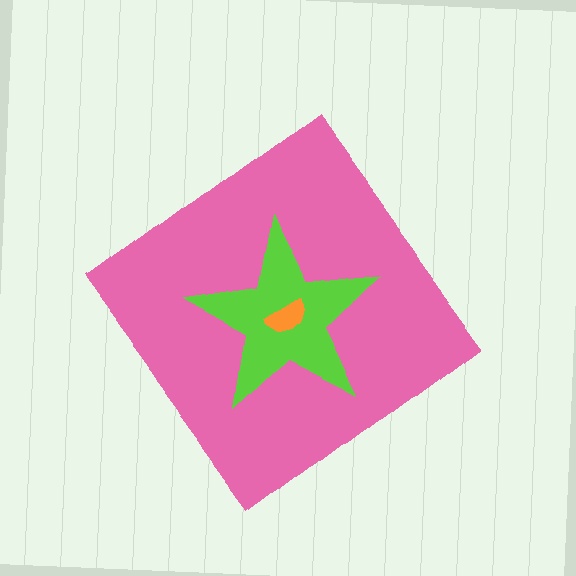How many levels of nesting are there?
3.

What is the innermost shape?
The orange semicircle.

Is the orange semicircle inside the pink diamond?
Yes.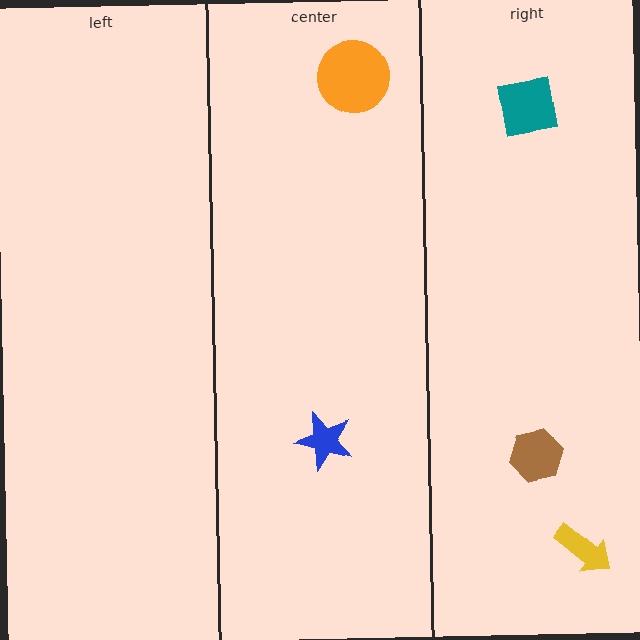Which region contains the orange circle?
The center region.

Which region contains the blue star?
The center region.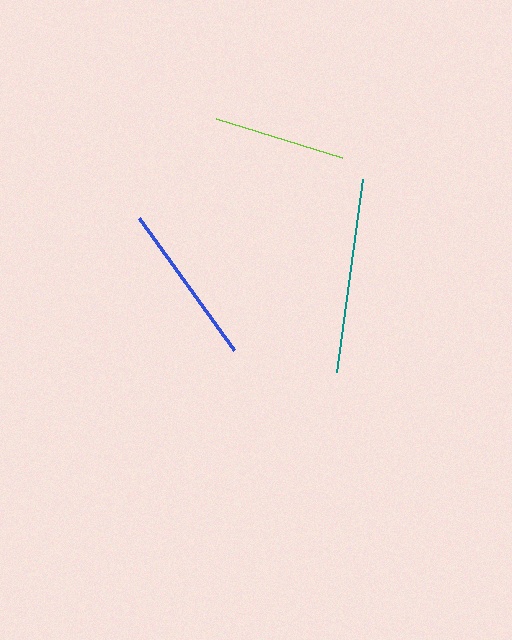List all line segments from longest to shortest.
From longest to shortest: teal, blue, lime.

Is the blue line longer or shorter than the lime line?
The blue line is longer than the lime line.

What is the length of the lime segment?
The lime segment is approximately 132 pixels long.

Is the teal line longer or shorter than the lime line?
The teal line is longer than the lime line.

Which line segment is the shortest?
The lime line is the shortest at approximately 132 pixels.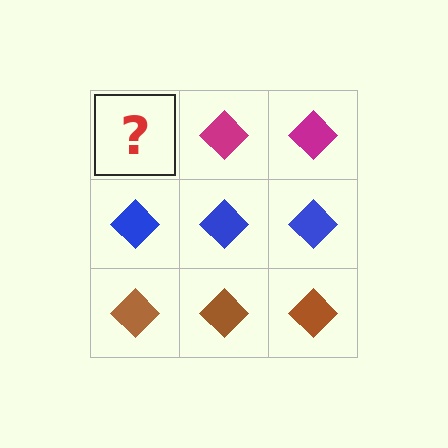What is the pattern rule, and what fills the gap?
The rule is that each row has a consistent color. The gap should be filled with a magenta diamond.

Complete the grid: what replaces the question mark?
The question mark should be replaced with a magenta diamond.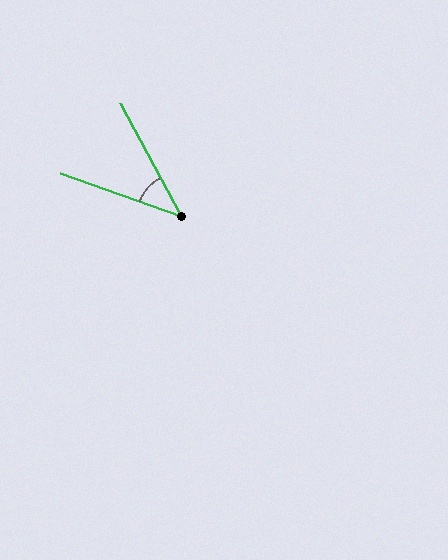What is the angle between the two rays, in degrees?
Approximately 42 degrees.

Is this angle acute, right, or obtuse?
It is acute.